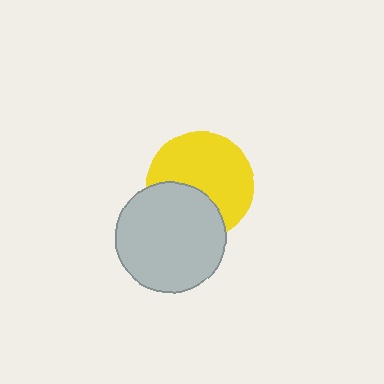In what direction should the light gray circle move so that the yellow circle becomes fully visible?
The light gray circle should move down. That is the shortest direction to clear the overlap and leave the yellow circle fully visible.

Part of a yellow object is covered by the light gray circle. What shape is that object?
It is a circle.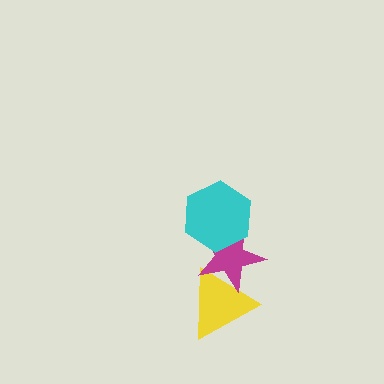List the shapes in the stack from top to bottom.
From top to bottom: the cyan hexagon, the magenta star, the yellow triangle.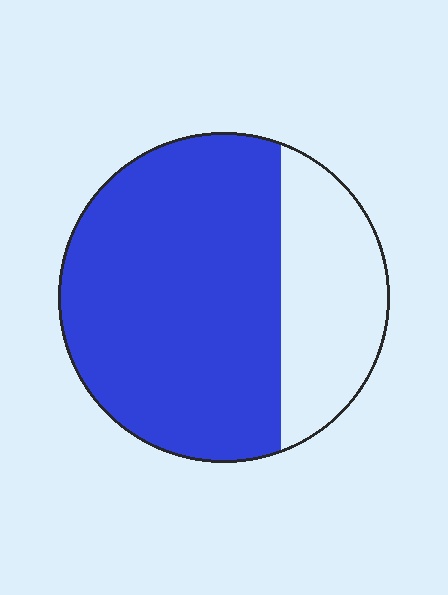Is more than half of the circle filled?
Yes.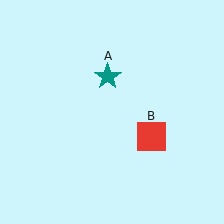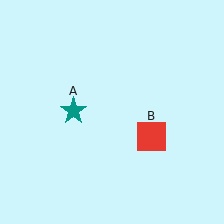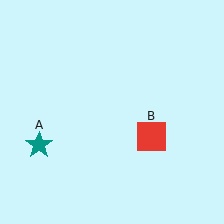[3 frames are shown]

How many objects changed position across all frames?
1 object changed position: teal star (object A).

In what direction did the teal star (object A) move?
The teal star (object A) moved down and to the left.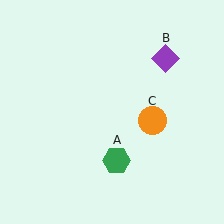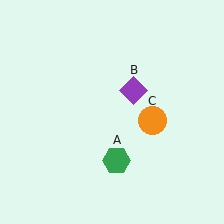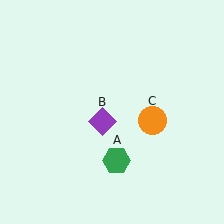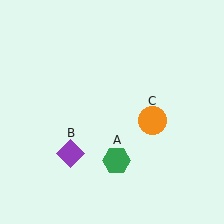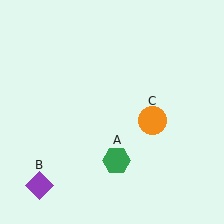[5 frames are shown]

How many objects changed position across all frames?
1 object changed position: purple diamond (object B).